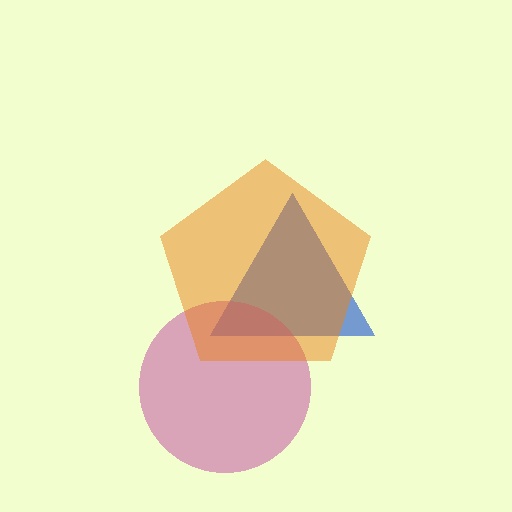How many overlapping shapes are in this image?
There are 3 overlapping shapes in the image.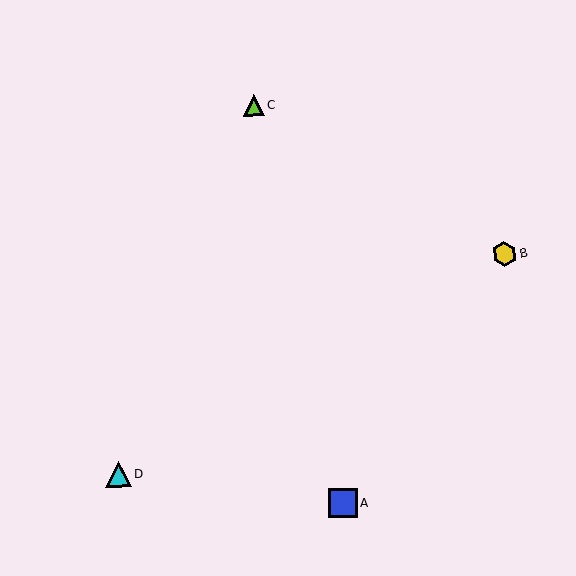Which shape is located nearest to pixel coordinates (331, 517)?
The blue square (labeled A) at (343, 503) is nearest to that location.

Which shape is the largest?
The blue square (labeled A) is the largest.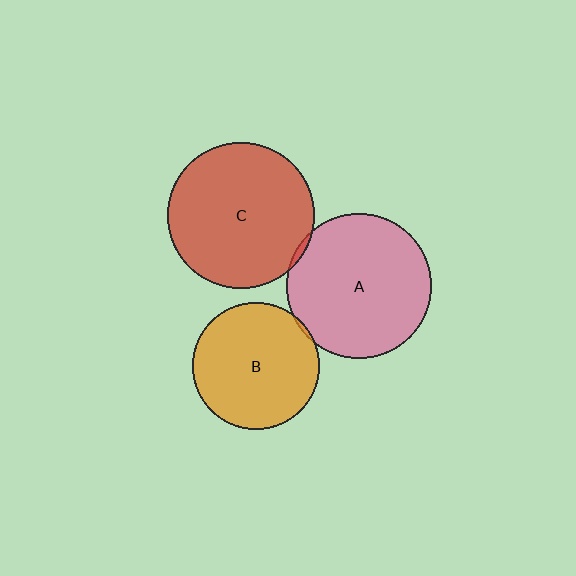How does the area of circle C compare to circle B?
Approximately 1.3 times.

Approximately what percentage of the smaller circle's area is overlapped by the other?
Approximately 5%.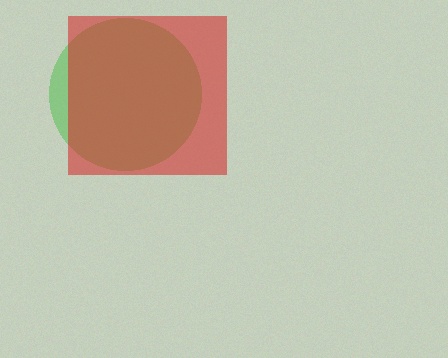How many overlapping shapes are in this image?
There are 2 overlapping shapes in the image.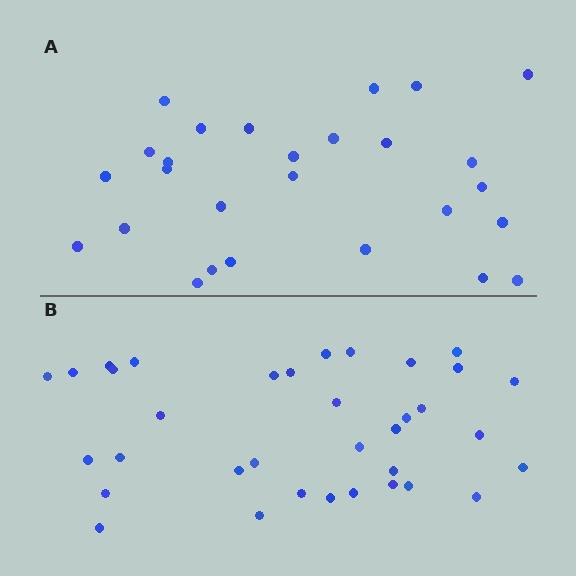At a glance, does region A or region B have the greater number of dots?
Region B (the bottom region) has more dots.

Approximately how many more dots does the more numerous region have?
Region B has roughly 8 or so more dots than region A.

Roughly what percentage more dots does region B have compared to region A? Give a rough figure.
About 30% more.